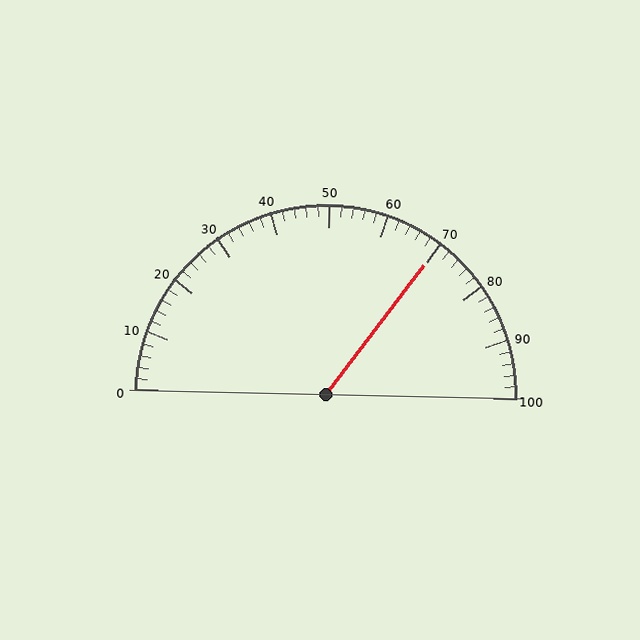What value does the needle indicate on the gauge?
The needle indicates approximately 70.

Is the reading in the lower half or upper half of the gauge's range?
The reading is in the upper half of the range (0 to 100).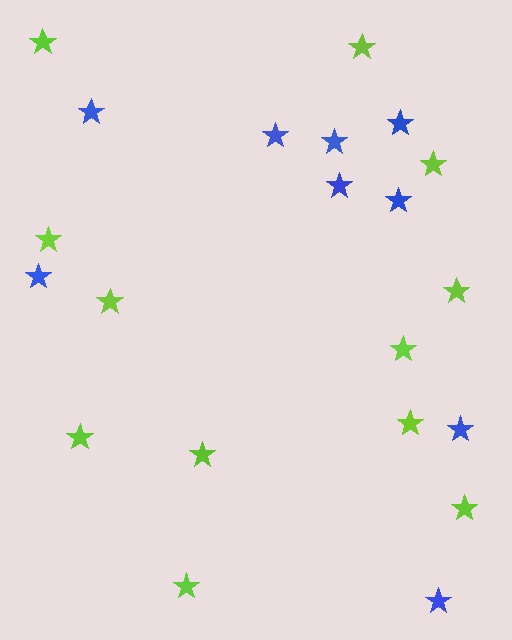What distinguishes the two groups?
There are 2 groups: one group of lime stars (12) and one group of blue stars (9).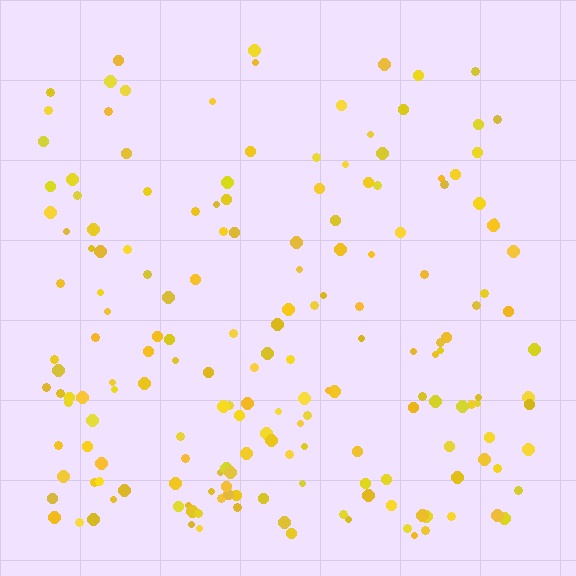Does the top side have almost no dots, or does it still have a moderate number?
Still a moderate number, just noticeably fewer than the bottom.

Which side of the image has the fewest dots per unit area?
The top.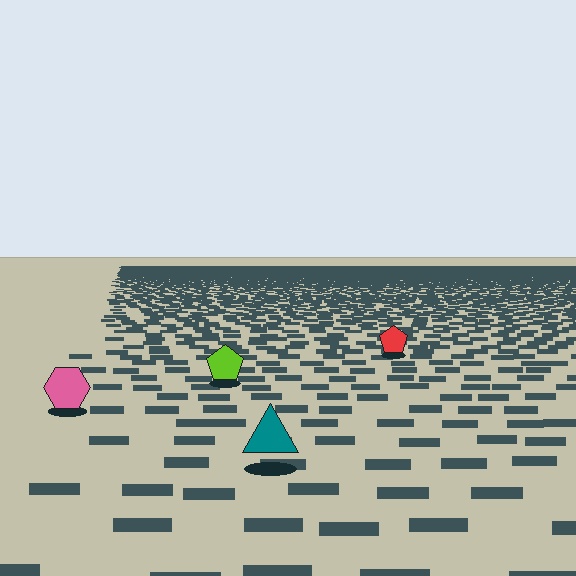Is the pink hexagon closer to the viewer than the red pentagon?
Yes. The pink hexagon is closer — you can tell from the texture gradient: the ground texture is coarser near it.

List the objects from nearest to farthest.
From nearest to farthest: the teal triangle, the pink hexagon, the lime pentagon, the red pentagon.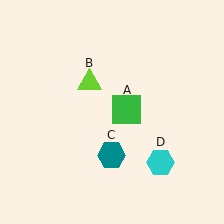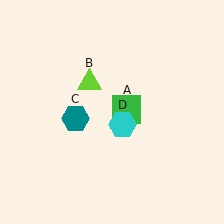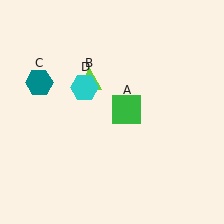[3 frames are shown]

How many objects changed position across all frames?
2 objects changed position: teal hexagon (object C), cyan hexagon (object D).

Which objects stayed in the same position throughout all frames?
Green square (object A) and lime triangle (object B) remained stationary.